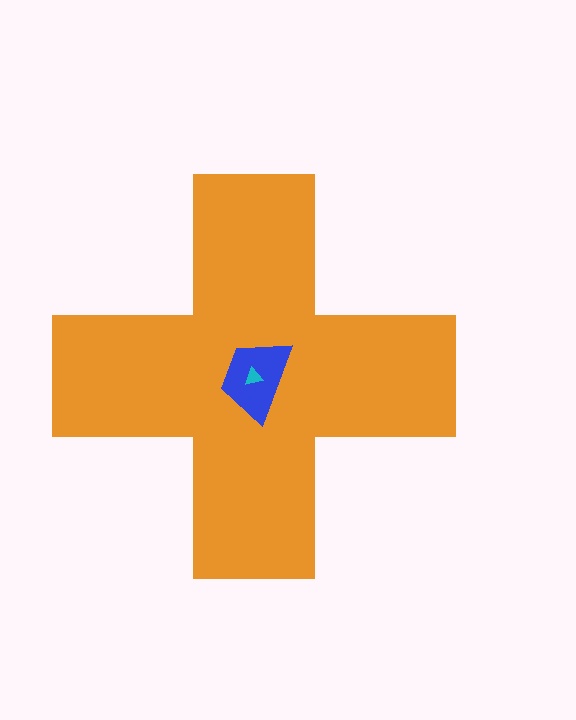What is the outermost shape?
The orange cross.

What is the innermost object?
The cyan triangle.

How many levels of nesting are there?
3.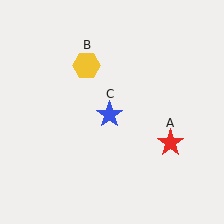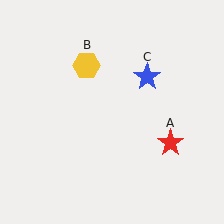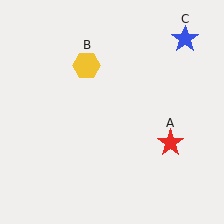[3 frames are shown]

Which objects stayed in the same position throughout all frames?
Red star (object A) and yellow hexagon (object B) remained stationary.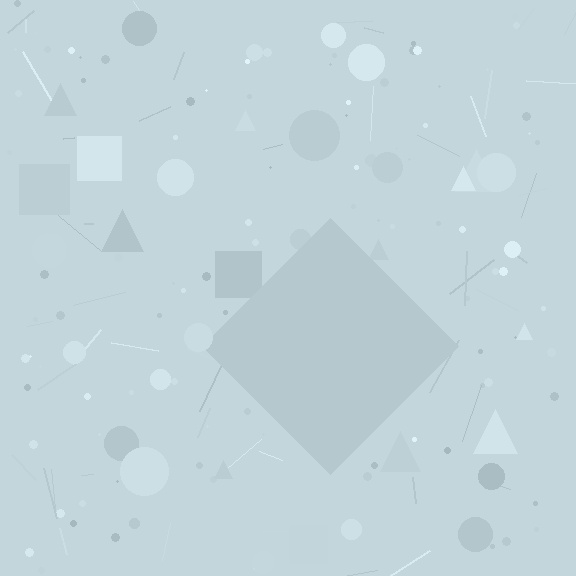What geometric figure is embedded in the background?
A diamond is embedded in the background.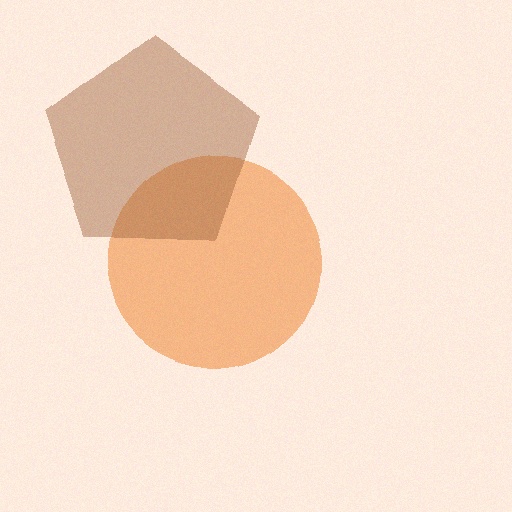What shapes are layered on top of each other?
The layered shapes are: an orange circle, a brown pentagon.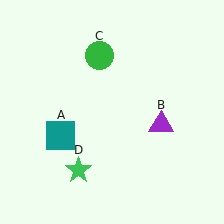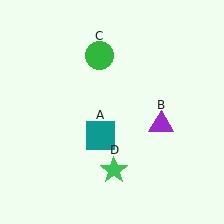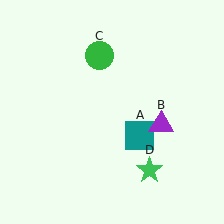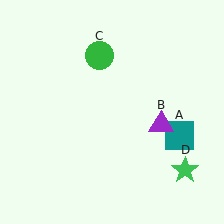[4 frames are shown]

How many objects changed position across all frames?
2 objects changed position: teal square (object A), green star (object D).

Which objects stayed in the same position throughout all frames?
Purple triangle (object B) and green circle (object C) remained stationary.